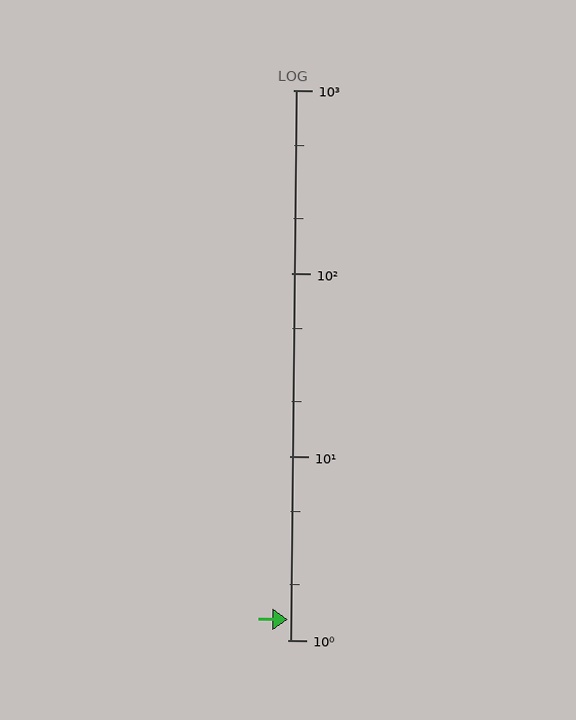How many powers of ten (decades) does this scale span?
The scale spans 3 decades, from 1 to 1000.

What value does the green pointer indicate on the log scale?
The pointer indicates approximately 1.3.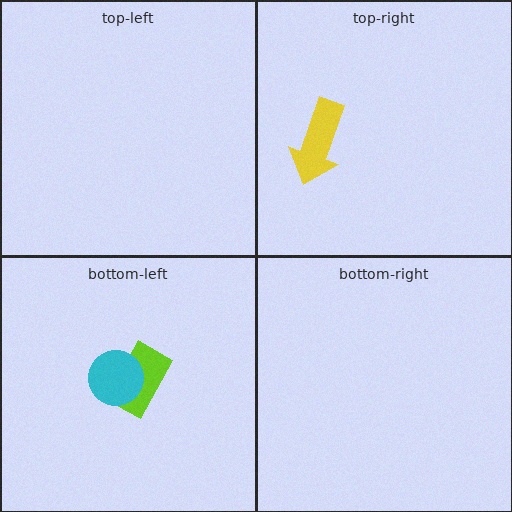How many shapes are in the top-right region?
1.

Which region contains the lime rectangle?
The bottom-left region.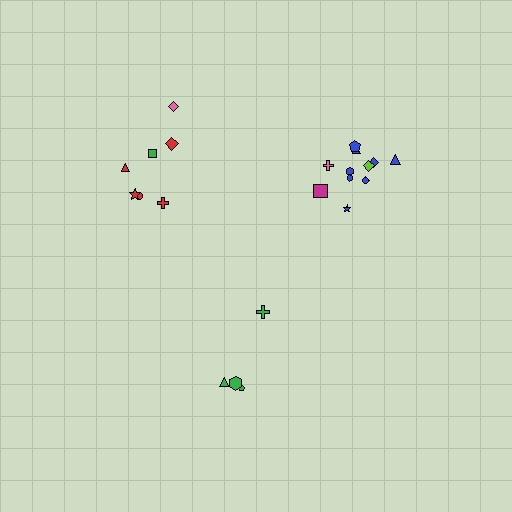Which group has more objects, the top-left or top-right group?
The top-right group.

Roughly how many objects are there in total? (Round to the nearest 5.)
Roughly 25 objects in total.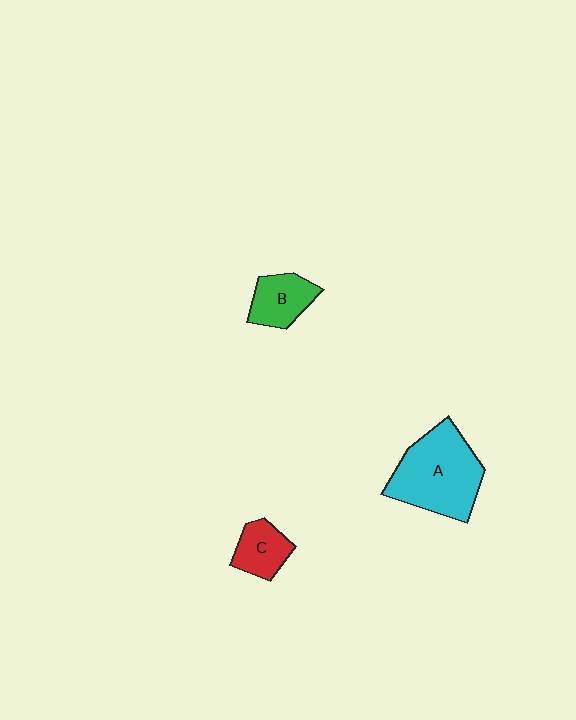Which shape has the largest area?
Shape A (cyan).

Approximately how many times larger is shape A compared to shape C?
Approximately 2.6 times.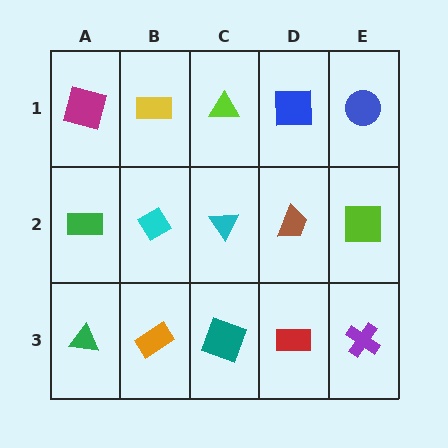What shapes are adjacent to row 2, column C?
A lime triangle (row 1, column C), a teal square (row 3, column C), a cyan diamond (row 2, column B), a brown trapezoid (row 2, column D).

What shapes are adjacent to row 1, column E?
A lime square (row 2, column E), a blue square (row 1, column D).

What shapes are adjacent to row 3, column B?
A cyan diamond (row 2, column B), a green triangle (row 3, column A), a teal square (row 3, column C).